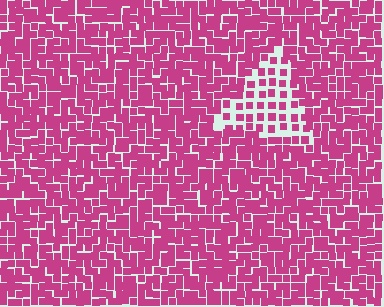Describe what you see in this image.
The image contains small magenta elements arranged at two different densities. A triangle-shaped region is visible where the elements are less densely packed than the surrounding area.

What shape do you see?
I see a triangle.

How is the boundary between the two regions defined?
The boundary is defined by a change in element density (approximately 2.1x ratio). All elements are the same color, size, and shape.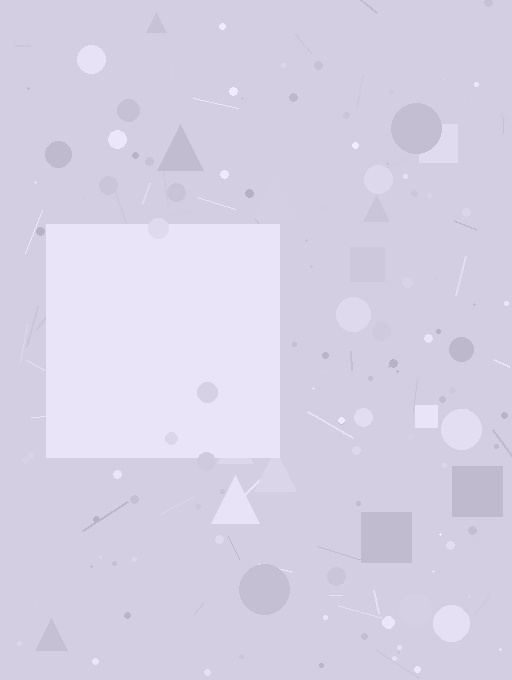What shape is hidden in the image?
A square is hidden in the image.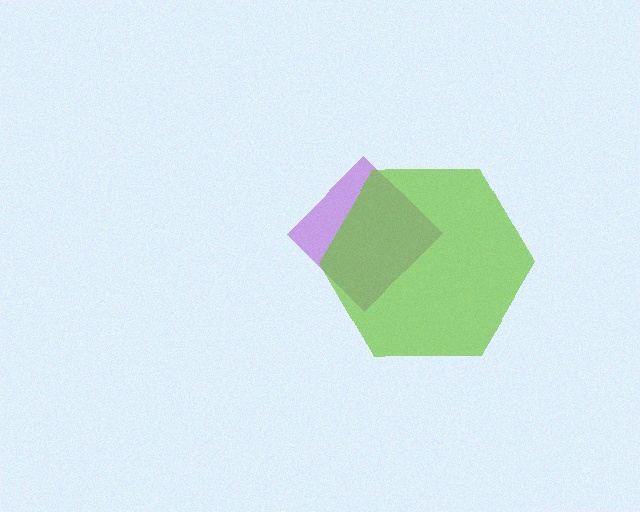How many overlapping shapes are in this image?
There are 2 overlapping shapes in the image.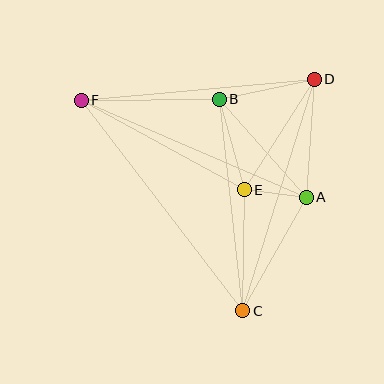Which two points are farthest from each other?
Points C and F are farthest from each other.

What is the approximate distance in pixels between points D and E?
The distance between D and E is approximately 131 pixels.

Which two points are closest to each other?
Points A and E are closest to each other.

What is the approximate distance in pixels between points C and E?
The distance between C and E is approximately 121 pixels.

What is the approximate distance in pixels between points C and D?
The distance between C and D is approximately 242 pixels.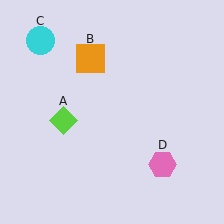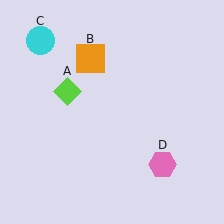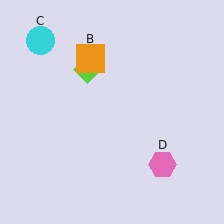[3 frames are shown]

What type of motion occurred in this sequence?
The lime diamond (object A) rotated clockwise around the center of the scene.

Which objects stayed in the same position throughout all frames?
Orange square (object B) and cyan circle (object C) and pink hexagon (object D) remained stationary.